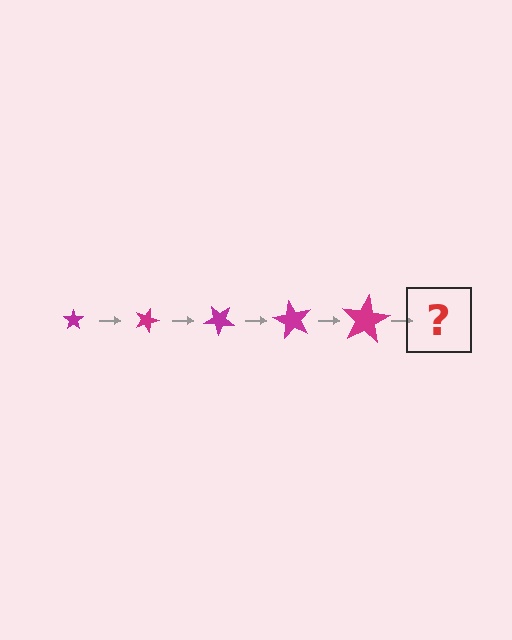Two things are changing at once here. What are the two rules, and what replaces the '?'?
The two rules are that the star grows larger each step and it rotates 20 degrees each step. The '?' should be a star, larger than the previous one and rotated 100 degrees from the start.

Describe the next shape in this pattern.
It should be a star, larger than the previous one and rotated 100 degrees from the start.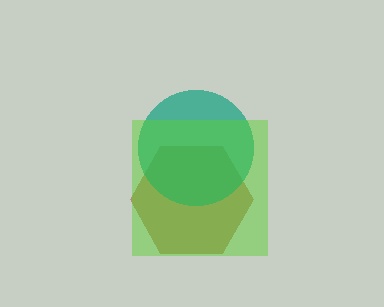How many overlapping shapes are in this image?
There are 3 overlapping shapes in the image.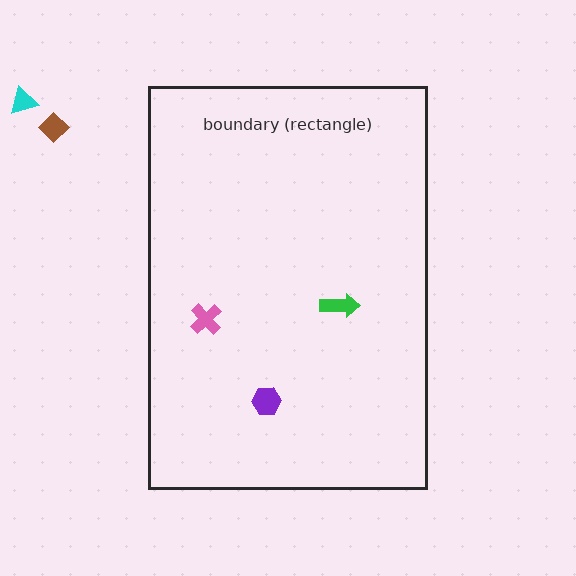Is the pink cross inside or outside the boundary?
Inside.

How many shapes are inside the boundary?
3 inside, 2 outside.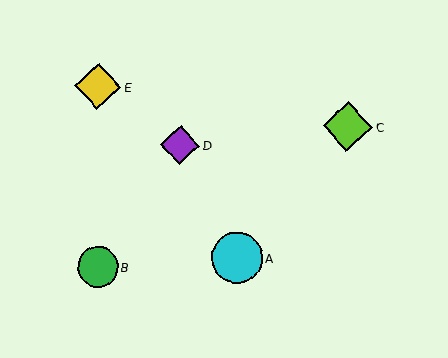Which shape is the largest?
The cyan circle (labeled A) is the largest.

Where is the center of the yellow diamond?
The center of the yellow diamond is at (98, 86).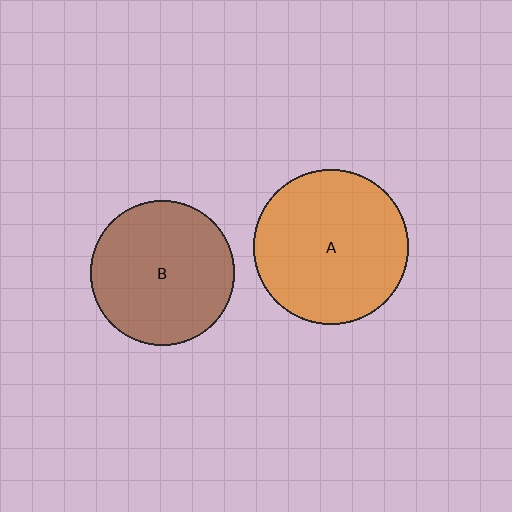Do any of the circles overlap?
No, none of the circles overlap.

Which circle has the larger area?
Circle A (orange).